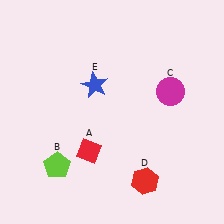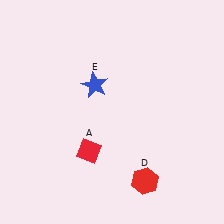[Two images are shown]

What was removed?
The magenta circle (C), the lime pentagon (B) were removed in Image 2.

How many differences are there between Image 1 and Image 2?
There are 2 differences between the two images.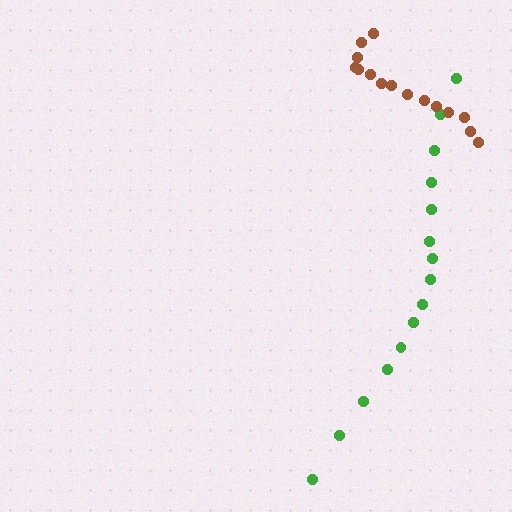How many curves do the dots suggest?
There are 2 distinct paths.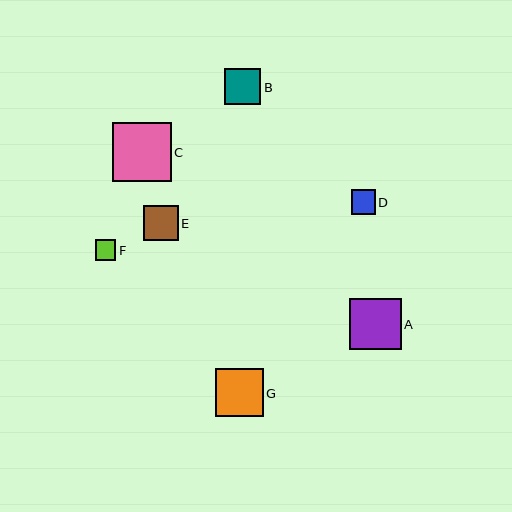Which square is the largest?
Square C is the largest with a size of approximately 59 pixels.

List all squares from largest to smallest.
From largest to smallest: C, A, G, B, E, D, F.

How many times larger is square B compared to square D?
Square B is approximately 1.5 times the size of square D.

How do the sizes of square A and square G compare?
Square A and square G are approximately the same size.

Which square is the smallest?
Square F is the smallest with a size of approximately 21 pixels.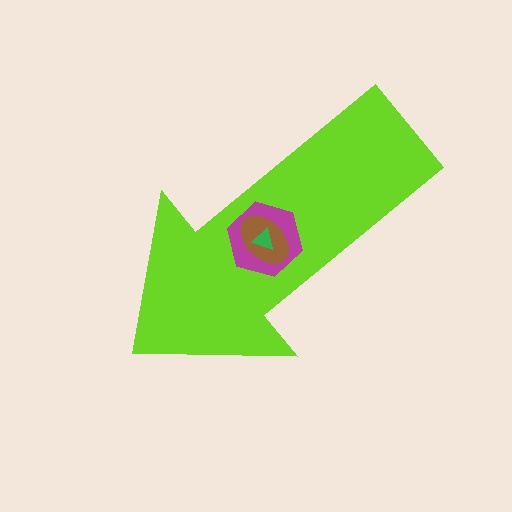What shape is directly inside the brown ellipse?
The green triangle.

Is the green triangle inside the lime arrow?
Yes.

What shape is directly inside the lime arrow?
The magenta hexagon.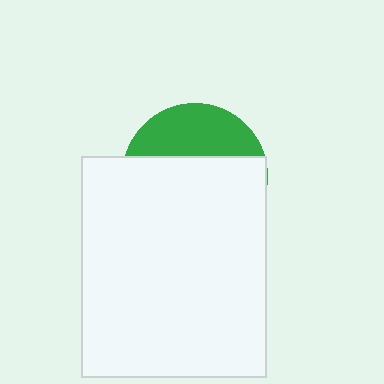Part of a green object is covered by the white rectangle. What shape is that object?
It is a circle.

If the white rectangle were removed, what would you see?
You would see the complete green circle.